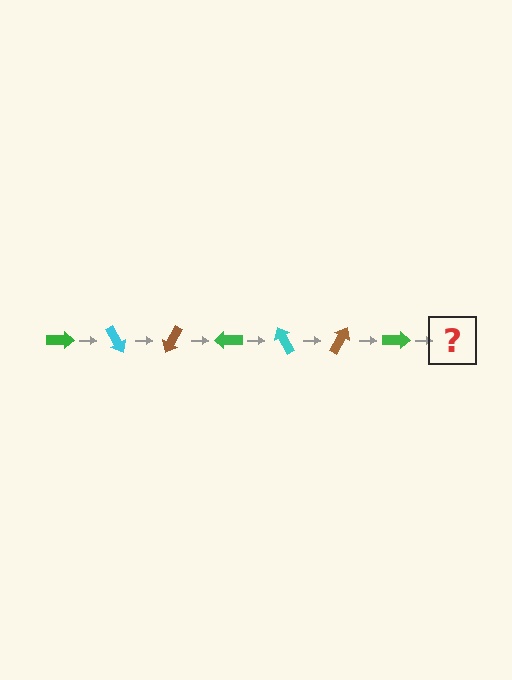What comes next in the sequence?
The next element should be a cyan arrow, rotated 420 degrees from the start.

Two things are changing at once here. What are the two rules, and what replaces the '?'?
The two rules are that it rotates 60 degrees each step and the color cycles through green, cyan, and brown. The '?' should be a cyan arrow, rotated 420 degrees from the start.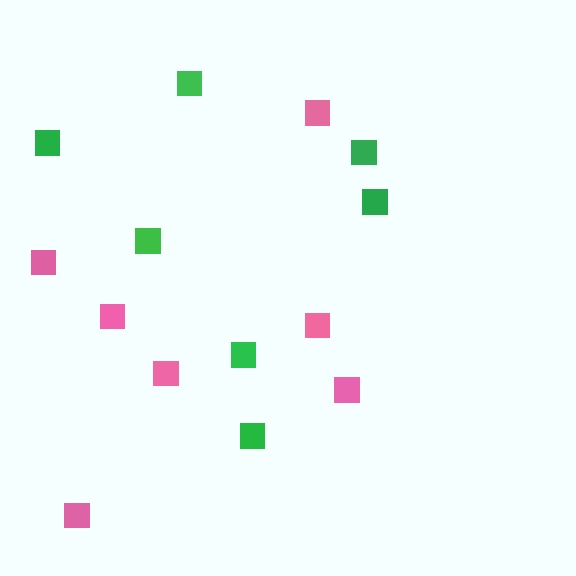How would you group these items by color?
There are 2 groups: one group of green squares (7) and one group of pink squares (7).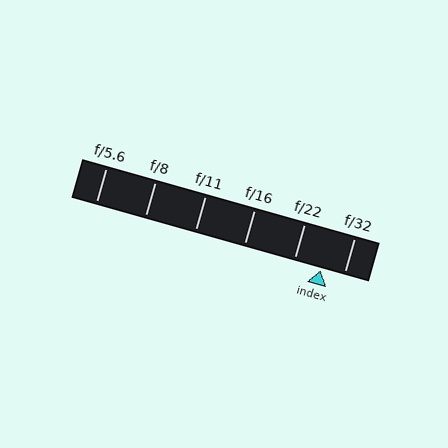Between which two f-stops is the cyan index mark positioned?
The index mark is between f/22 and f/32.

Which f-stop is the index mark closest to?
The index mark is closest to f/32.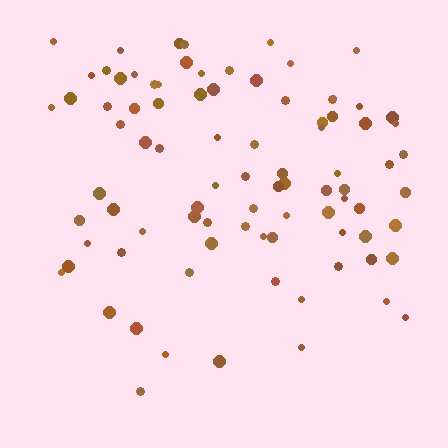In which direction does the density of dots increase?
From bottom to top, with the top side densest.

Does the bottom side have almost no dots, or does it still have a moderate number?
Still a moderate number, just noticeably fewer than the top.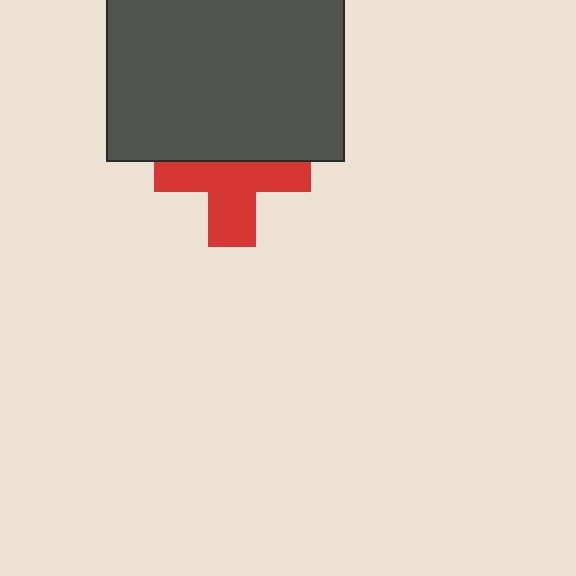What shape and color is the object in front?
The object in front is a dark gray rectangle.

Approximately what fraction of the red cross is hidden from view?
Roughly 42% of the red cross is hidden behind the dark gray rectangle.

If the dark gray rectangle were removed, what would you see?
You would see the complete red cross.